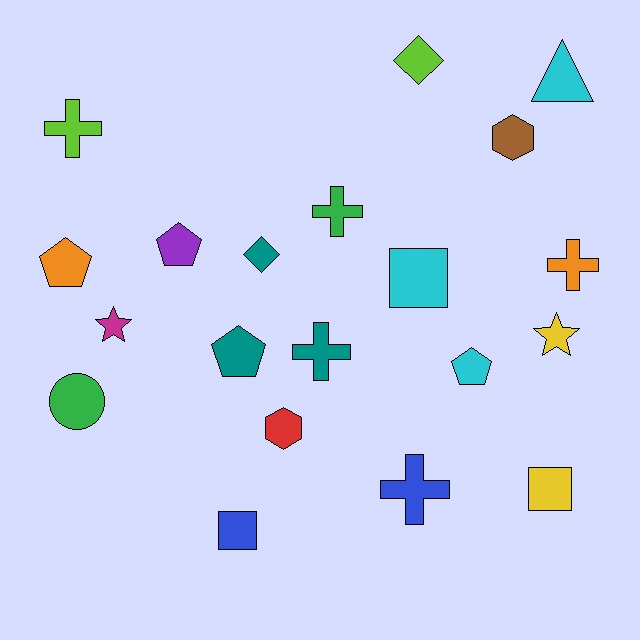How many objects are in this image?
There are 20 objects.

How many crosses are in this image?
There are 5 crosses.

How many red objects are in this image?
There is 1 red object.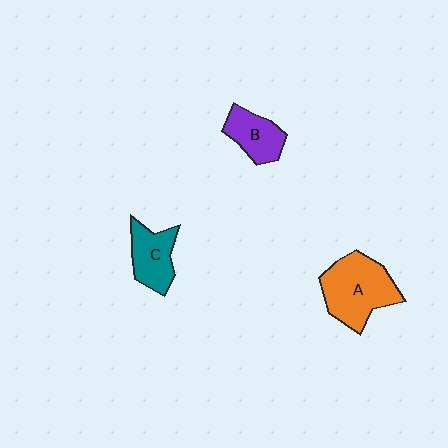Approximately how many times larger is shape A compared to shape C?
Approximately 1.6 times.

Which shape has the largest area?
Shape A (orange).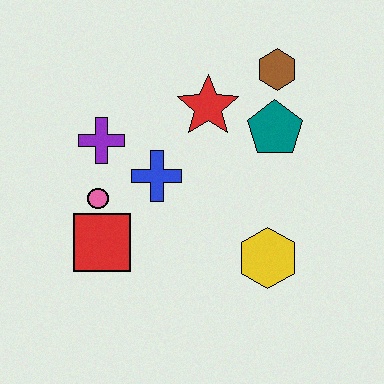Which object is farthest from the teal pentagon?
The red square is farthest from the teal pentagon.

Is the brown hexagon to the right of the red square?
Yes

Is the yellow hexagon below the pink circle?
Yes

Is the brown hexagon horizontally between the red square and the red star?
No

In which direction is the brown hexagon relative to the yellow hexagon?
The brown hexagon is above the yellow hexagon.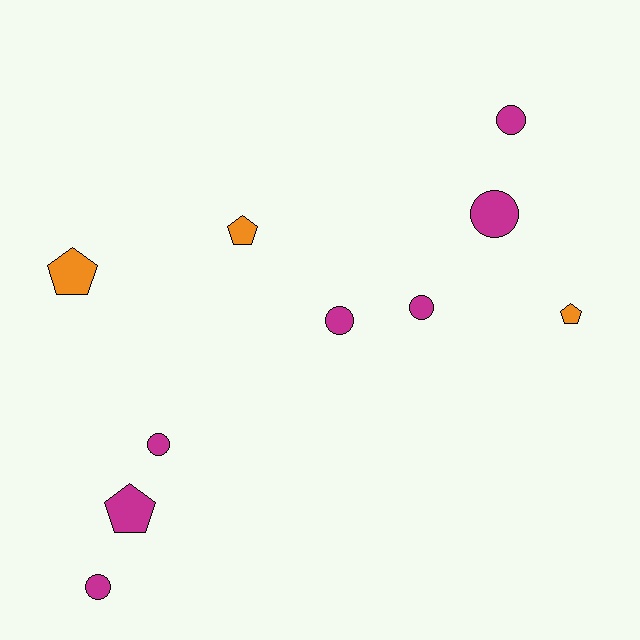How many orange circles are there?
There are no orange circles.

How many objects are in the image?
There are 10 objects.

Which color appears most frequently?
Magenta, with 7 objects.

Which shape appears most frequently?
Circle, with 6 objects.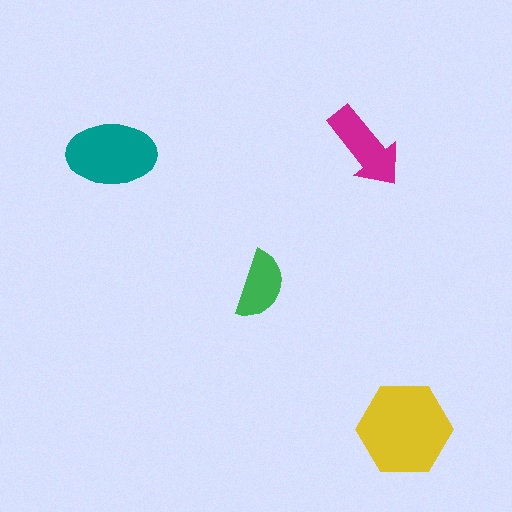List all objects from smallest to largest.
The green semicircle, the magenta arrow, the teal ellipse, the yellow hexagon.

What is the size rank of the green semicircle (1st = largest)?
4th.